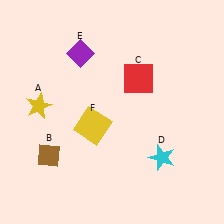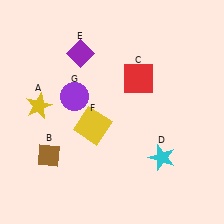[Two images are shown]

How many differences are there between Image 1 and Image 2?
There is 1 difference between the two images.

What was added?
A purple circle (G) was added in Image 2.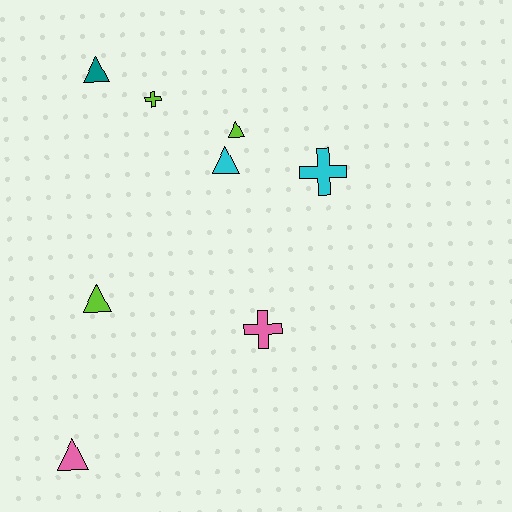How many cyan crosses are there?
There is 1 cyan cross.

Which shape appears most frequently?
Triangle, with 5 objects.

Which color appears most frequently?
Lime, with 3 objects.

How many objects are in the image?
There are 8 objects.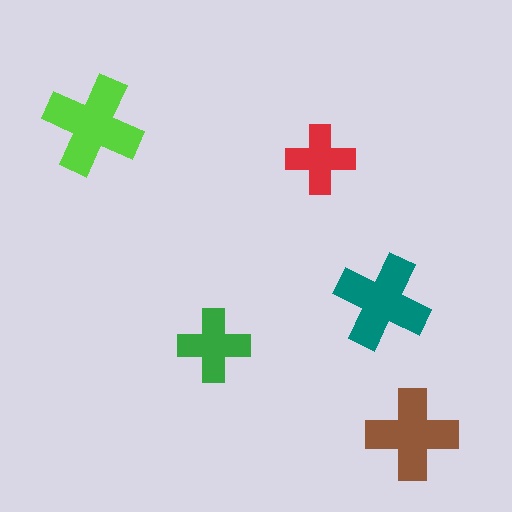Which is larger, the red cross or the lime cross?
The lime one.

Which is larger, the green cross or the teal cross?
The teal one.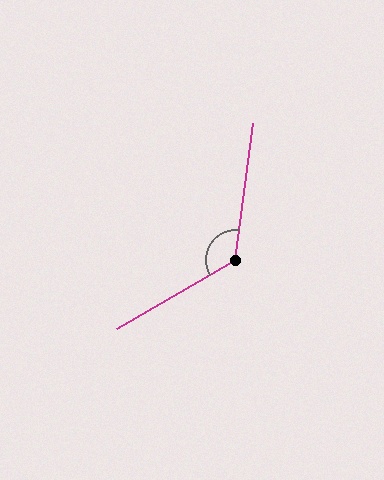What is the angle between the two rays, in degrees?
Approximately 128 degrees.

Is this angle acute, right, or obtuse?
It is obtuse.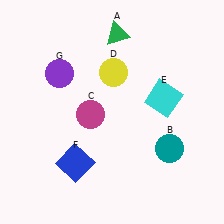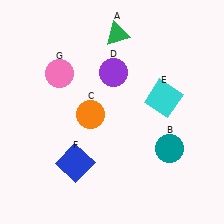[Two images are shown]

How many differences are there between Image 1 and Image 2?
There are 3 differences between the two images.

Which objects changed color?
C changed from magenta to orange. D changed from yellow to purple. G changed from purple to pink.